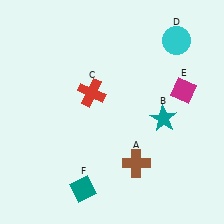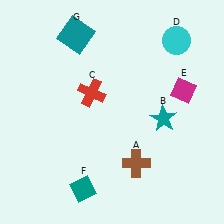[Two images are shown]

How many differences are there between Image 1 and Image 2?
There is 1 difference between the two images.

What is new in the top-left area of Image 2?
A teal square (G) was added in the top-left area of Image 2.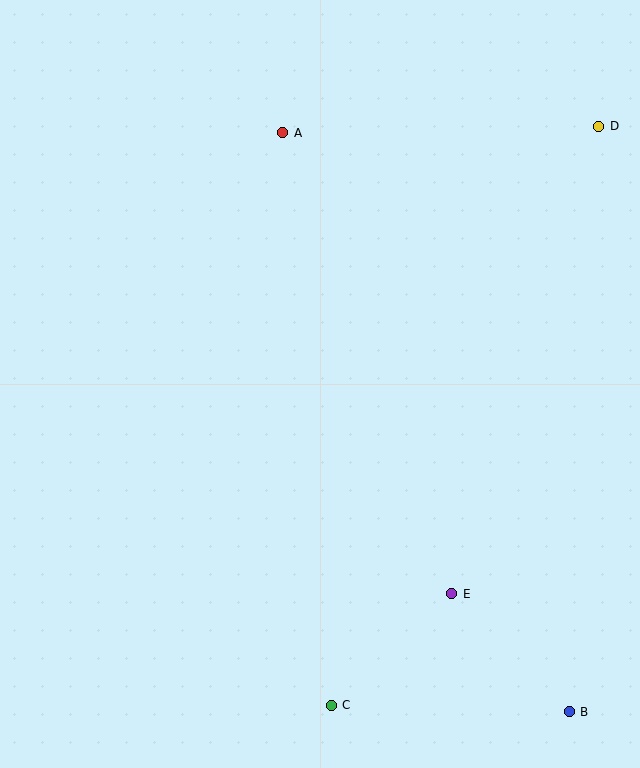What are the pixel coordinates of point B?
Point B is at (569, 712).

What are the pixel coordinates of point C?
Point C is at (331, 705).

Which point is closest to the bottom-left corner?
Point C is closest to the bottom-left corner.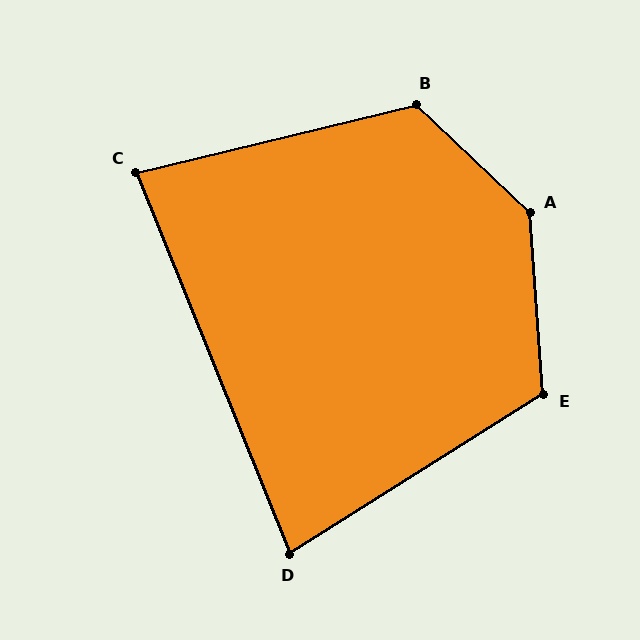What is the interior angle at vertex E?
Approximately 118 degrees (obtuse).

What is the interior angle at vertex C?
Approximately 82 degrees (acute).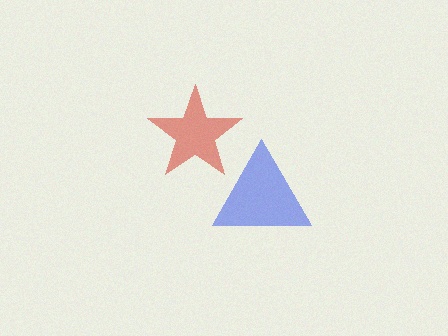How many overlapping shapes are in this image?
There are 2 overlapping shapes in the image.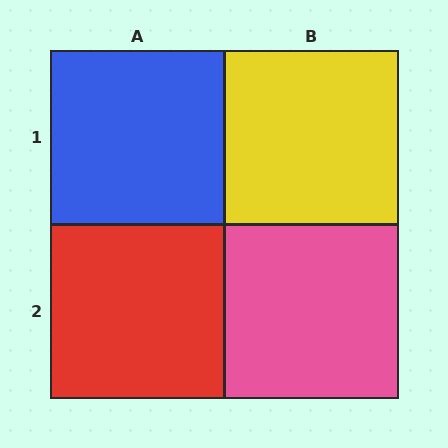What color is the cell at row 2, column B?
Pink.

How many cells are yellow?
1 cell is yellow.